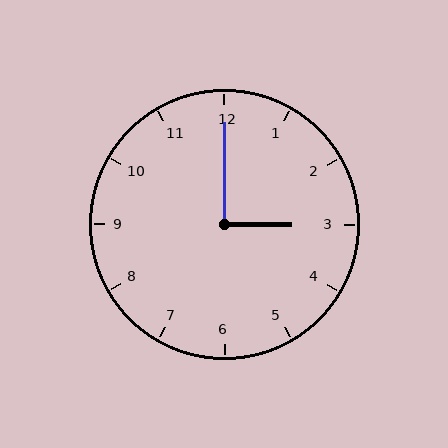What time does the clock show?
3:00.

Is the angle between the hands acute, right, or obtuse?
It is right.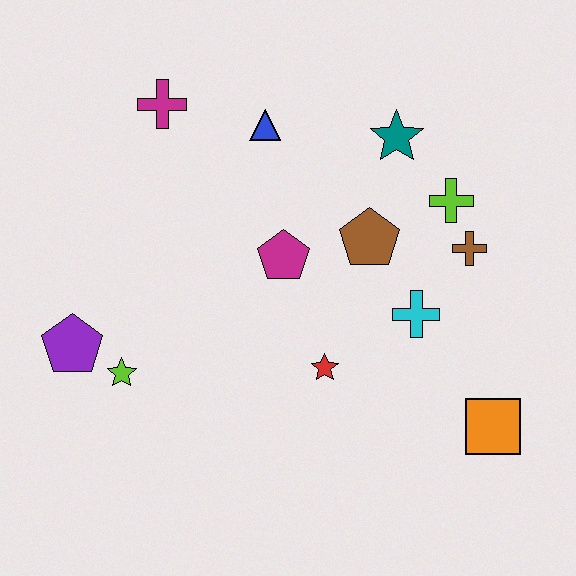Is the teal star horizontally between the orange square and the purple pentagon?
Yes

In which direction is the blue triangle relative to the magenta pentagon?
The blue triangle is above the magenta pentagon.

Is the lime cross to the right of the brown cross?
No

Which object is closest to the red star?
The cyan cross is closest to the red star.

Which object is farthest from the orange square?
The magenta cross is farthest from the orange square.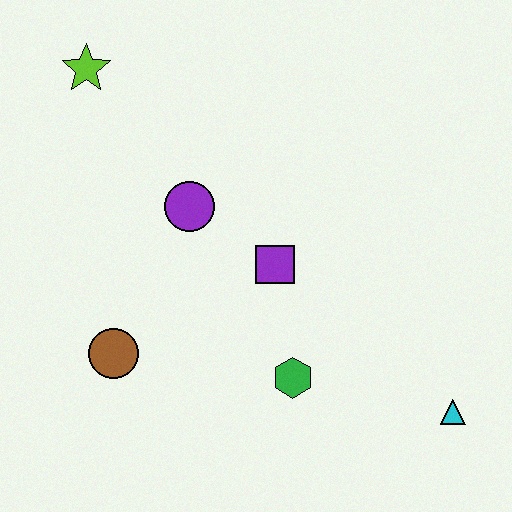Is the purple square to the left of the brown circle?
No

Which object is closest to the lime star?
The purple circle is closest to the lime star.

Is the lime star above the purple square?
Yes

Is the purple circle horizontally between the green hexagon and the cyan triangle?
No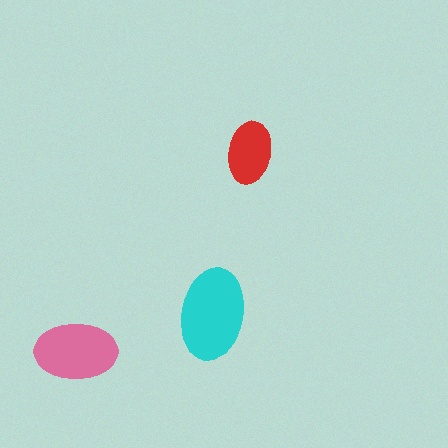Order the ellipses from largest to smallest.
the cyan one, the pink one, the red one.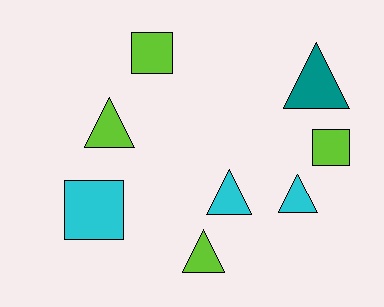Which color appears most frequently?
Lime, with 4 objects.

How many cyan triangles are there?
There are 2 cyan triangles.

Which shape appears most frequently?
Triangle, with 5 objects.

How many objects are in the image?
There are 8 objects.